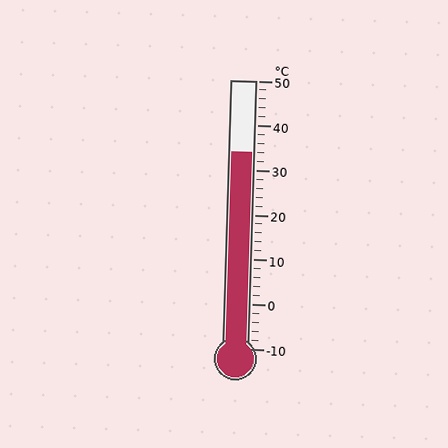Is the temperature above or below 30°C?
The temperature is above 30°C.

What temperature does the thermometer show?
The thermometer shows approximately 34°C.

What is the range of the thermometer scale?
The thermometer scale ranges from -10°C to 50°C.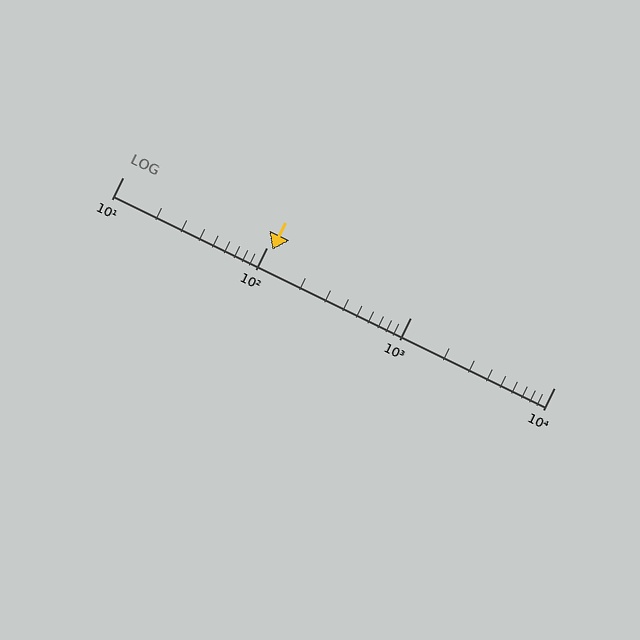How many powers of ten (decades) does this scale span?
The scale spans 3 decades, from 10 to 10000.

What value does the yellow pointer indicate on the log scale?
The pointer indicates approximately 110.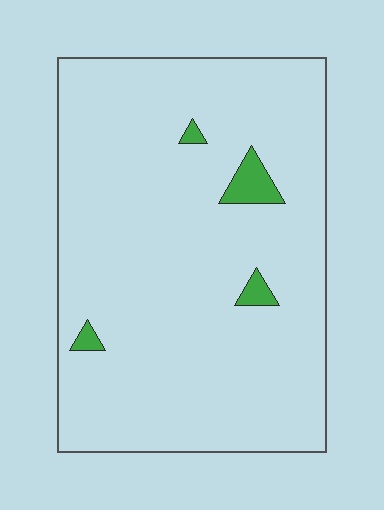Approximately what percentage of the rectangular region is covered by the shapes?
Approximately 5%.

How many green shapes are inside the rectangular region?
4.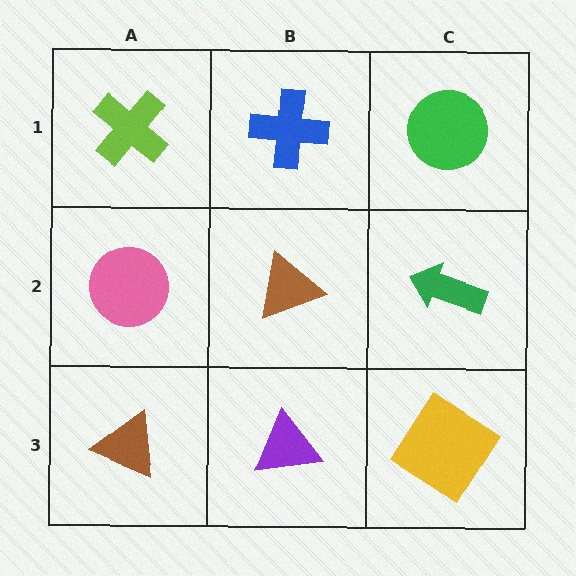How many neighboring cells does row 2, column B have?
4.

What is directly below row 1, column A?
A pink circle.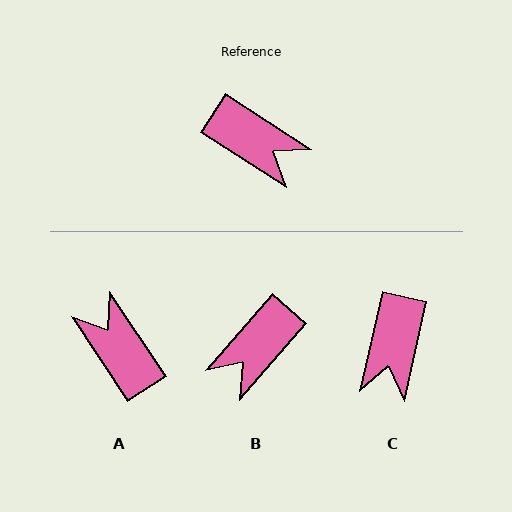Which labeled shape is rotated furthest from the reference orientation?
A, about 157 degrees away.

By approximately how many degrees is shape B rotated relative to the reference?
Approximately 98 degrees clockwise.